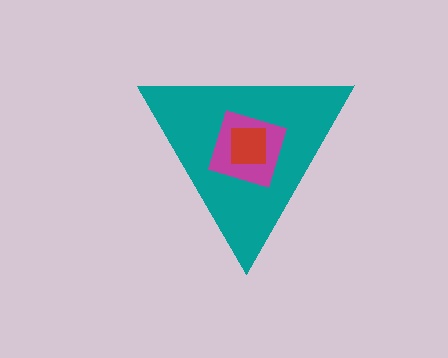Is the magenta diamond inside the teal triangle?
Yes.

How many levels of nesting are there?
3.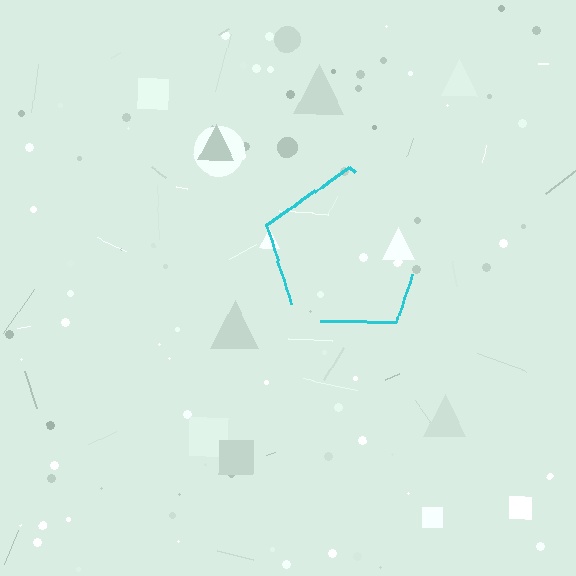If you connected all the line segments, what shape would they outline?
They would outline a pentagon.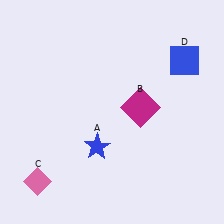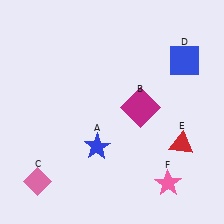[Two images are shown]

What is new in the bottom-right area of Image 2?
A red triangle (E) was added in the bottom-right area of Image 2.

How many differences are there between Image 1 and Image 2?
There are 2 differences between the two images.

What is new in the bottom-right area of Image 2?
A pink star (F) was added in the bottom-right area of Image 2.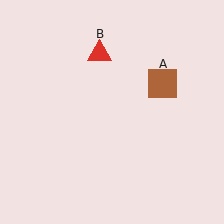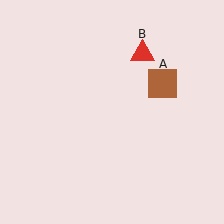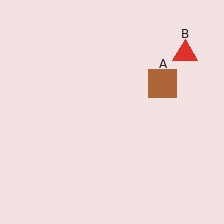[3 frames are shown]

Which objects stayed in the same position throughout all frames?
Brown square (object A) remained stationary.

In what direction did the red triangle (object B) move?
The red triangle (object B) moved right.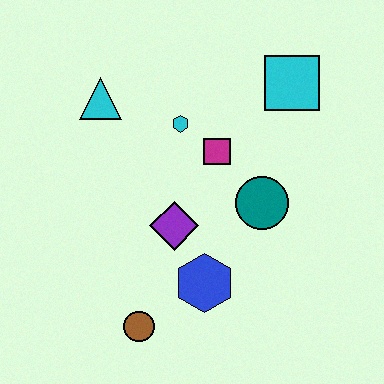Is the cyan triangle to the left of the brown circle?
Yes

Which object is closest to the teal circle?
The magenta square is closest to the teal circle.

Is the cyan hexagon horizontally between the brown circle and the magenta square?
Yes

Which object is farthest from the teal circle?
The cyan triangle is farthest from the teal circle.